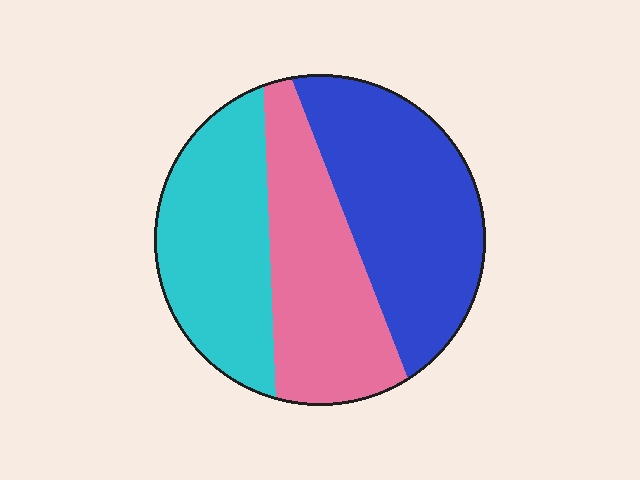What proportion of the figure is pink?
Pink takes up about one third (1/3) of the figure.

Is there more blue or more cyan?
Blue.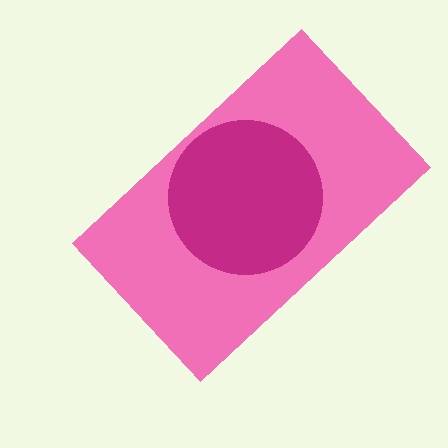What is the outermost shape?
The pink rectangle.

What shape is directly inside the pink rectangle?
The magenta circle.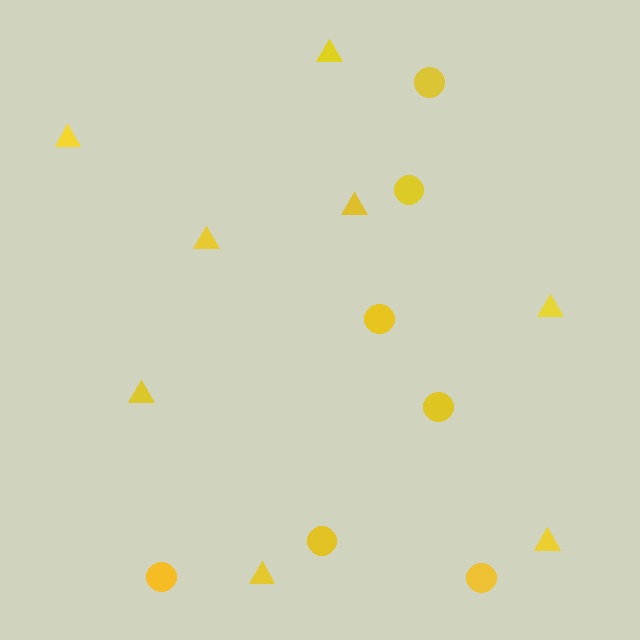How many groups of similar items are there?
There are 2 groups: one group of triangles (8) and one group of circles (7).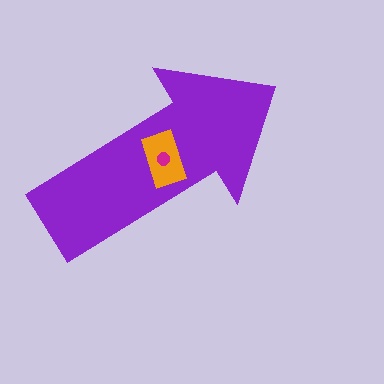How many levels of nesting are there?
3.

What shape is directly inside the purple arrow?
The orange rectangle.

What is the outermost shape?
The purple arrow.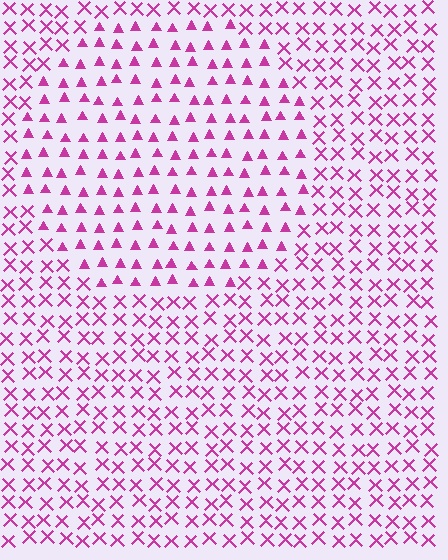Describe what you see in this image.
The image is filled with small magenta elements arranged in a uniform grid. A circle-shaped region contains triangles, while the surrounding area contains X marks. The boundary is defined purely by the change in element shape.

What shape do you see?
I see a circle.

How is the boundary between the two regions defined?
The boundary is defined by a change in element shape: triangles inside vs. X marks outside. All elements share the same color and spacing.